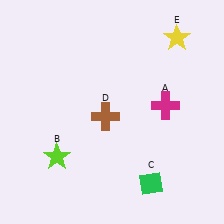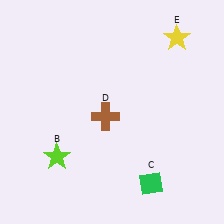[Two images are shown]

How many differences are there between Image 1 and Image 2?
There is 1 difference between the two images.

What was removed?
The magenta cross (A) was removed in Image 2.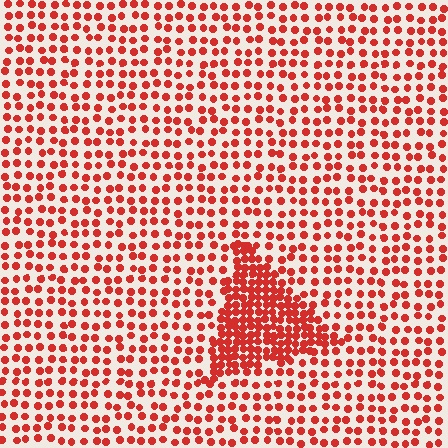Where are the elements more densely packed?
The elements are more densely packed inside the triangle boundary.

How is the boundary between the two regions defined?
The boundary is defined by a change in element density (approximately 2.3x ratio). All elements are the same color, size, and shape.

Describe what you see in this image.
The image contains small red elements arranged at two different densities. A triangle-shaped region is visible where the elements are more densely packed than the surrounding area.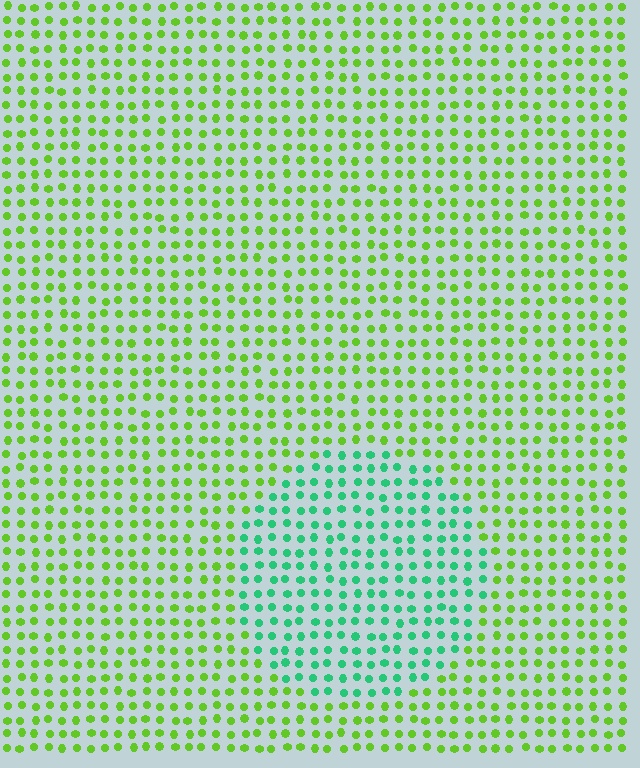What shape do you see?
I see a circle.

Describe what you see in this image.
The image is filled with small lime elements in a uniform arrangement. A circle-shaped region is visible where the elements are tinted to a slightly different hue, forming a subtle color boundary.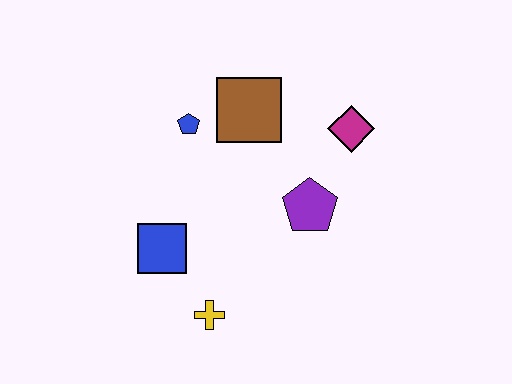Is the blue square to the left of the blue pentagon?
Yes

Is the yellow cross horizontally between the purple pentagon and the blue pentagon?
Yes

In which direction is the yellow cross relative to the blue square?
The yellow cross is below the blue square.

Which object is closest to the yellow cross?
The blue square is closest to the yellow cross.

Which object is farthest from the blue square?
The magenta diamond is farthest from the blue square.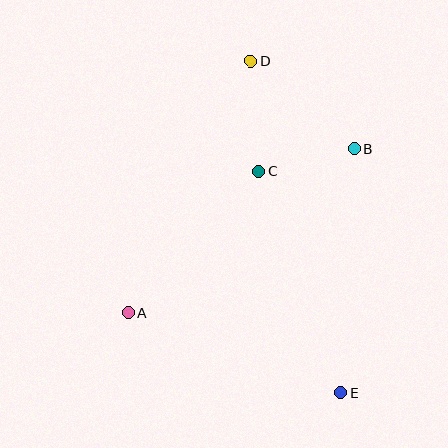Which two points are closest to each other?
Points B and C are closest to each other.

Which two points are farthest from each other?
Points D and E are farthest from each other.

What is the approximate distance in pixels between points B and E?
The distance between B and E is approximately 244 pixels.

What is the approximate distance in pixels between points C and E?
The distance between C and E is approximately 236 pixels.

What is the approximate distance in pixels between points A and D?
The distance between A and D is approximately 280 pixels.